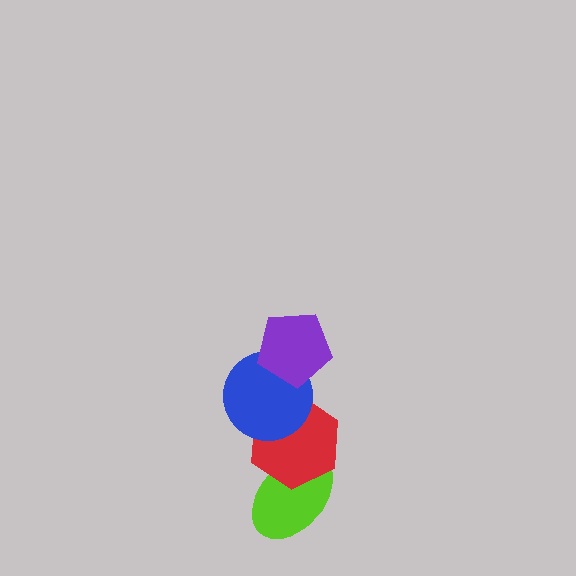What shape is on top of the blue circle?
The purple pentagon is on top of the blue circle.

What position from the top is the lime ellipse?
The lime ellipse is 4th from the top.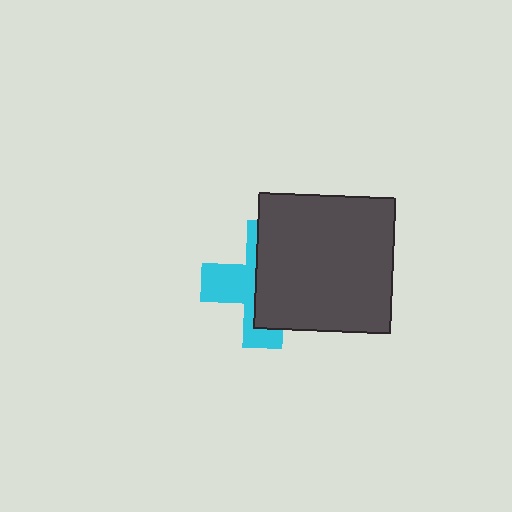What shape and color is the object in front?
The object in front is a dark gray square.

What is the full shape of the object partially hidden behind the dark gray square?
The partially hidden object is a cyan cross.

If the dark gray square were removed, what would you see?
You would see the complete cyan cross.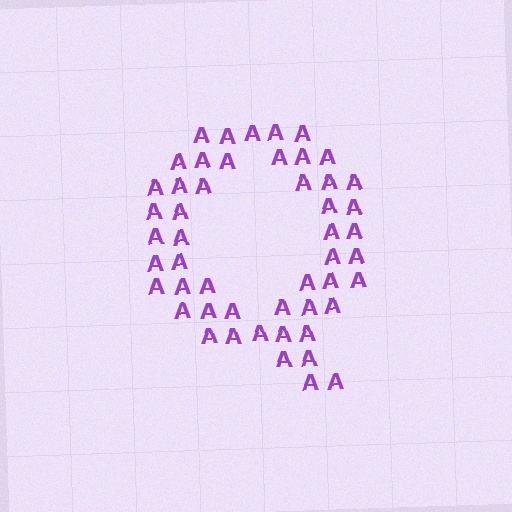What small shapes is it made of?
It is made of small letter A's.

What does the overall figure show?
The overall figure shows the letter Q.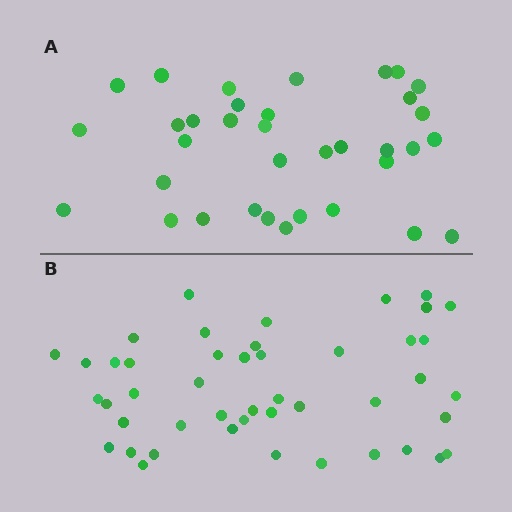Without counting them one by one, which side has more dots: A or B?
Region B (the bottom region) has more dots.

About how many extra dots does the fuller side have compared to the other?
Region B has roughly 12 or so more dots than region A.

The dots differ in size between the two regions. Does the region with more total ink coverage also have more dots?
No. Region A has more total ink coverage because its dots are larger, but region B actually contains more individual dots. Total area can be misleading — the number of items is what matters here.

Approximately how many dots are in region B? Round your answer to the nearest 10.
About 50 dots. (The exact count is 46, which rounds to 50.)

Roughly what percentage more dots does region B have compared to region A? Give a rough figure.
About 30% more.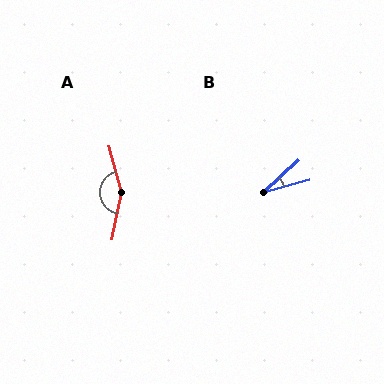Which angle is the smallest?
B, at approximately 28 degrees.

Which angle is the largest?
A, at approximately 153 degrees.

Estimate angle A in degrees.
Approximately 153 degrees.